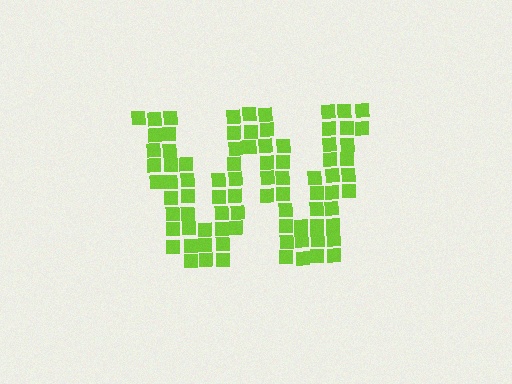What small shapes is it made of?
It is made of small squares.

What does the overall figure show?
The overall figure shows the letter W.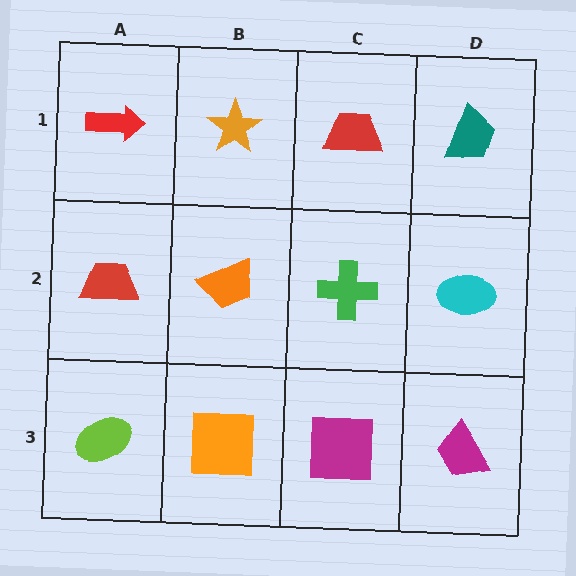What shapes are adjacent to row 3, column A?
A red trapezoid (row 2, column A), an orange square (row 3, column B).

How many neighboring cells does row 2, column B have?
4.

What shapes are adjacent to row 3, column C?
A green cross (row 2, column C), an orange square (row 3, column B), a magenta trapezoid (row 3, column D).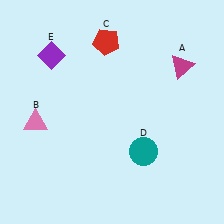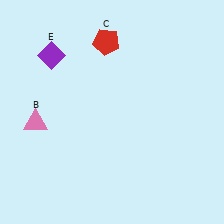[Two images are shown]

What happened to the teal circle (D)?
The teal circle (D) was removed in Image 2. It was in the bottom-right area of Image 1.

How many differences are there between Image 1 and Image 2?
There are 2 differences between the two images.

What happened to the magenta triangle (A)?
The magenta triangle (A) was removed in Image 2. It was in the top-right area of Image 1.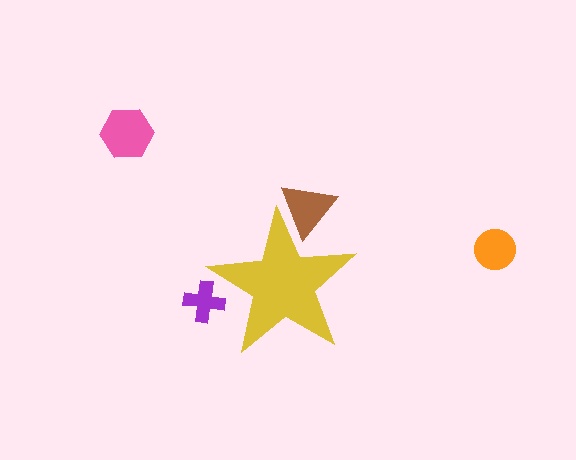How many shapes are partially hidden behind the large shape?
2 shapes are partially hidden.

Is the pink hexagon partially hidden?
No, the pink hexagon is fully visible.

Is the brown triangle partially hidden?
Yes, the brown triangle is partially hidden behind the yellow star.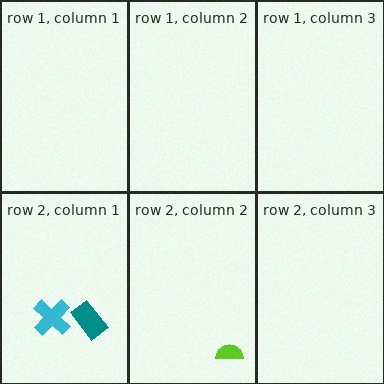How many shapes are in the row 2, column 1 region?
2.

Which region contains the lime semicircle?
The row 2, column 2 region.